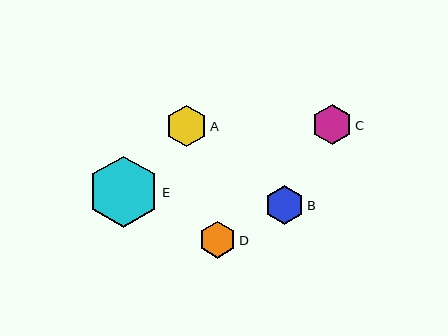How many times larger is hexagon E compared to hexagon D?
Hexagon E is approximately 2.0 times the size of hexagon D.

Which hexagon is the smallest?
Hexagon D is the smallest with a size of approximately 36 pixels.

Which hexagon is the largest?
Hexagon E is the largest with a size of approximately 71 pixels.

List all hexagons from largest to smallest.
From largest to smallest: E, A, C, B, D.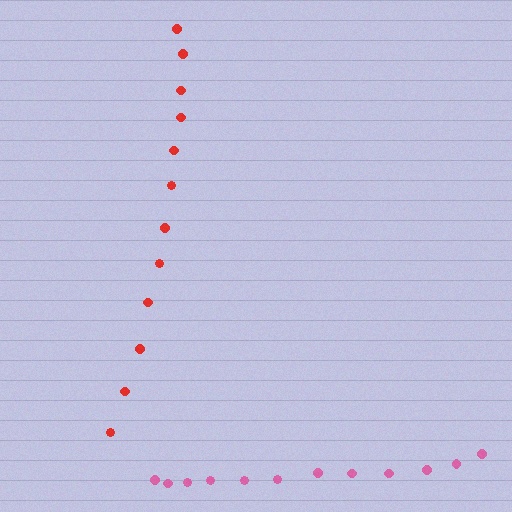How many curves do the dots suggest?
There are 2 distinct paths.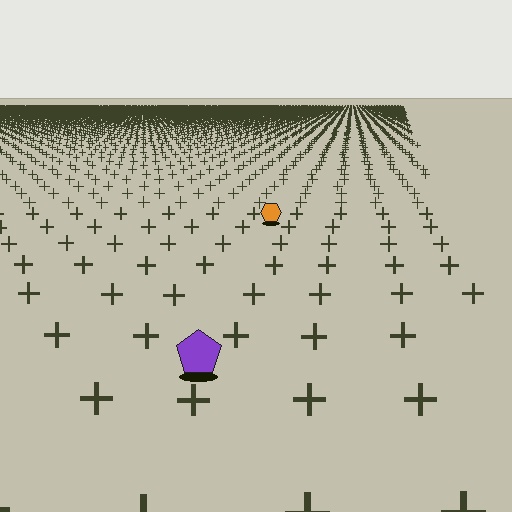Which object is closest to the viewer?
The purple pentagon is closest. The texture marks near it are larger and more spread out.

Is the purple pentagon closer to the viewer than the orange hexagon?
Yes. The purple pentagon is closer — you can tell from the texture gradient: the ground texture is coarser near it.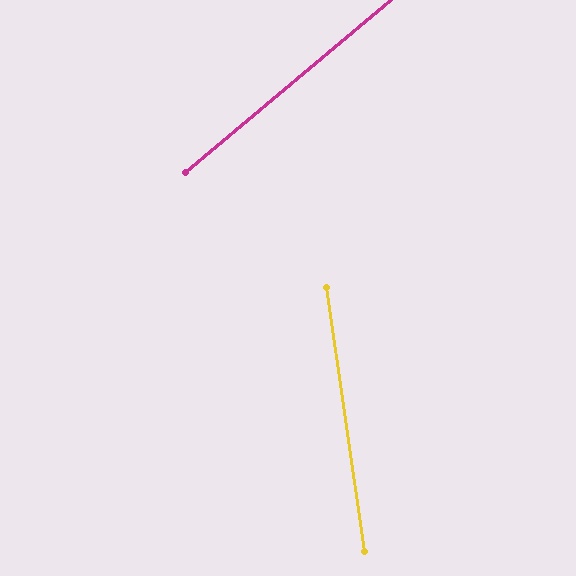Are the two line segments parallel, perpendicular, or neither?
Neither parallel nor perpendicular — they differ by about 58°.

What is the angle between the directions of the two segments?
Approximately 58 degrees.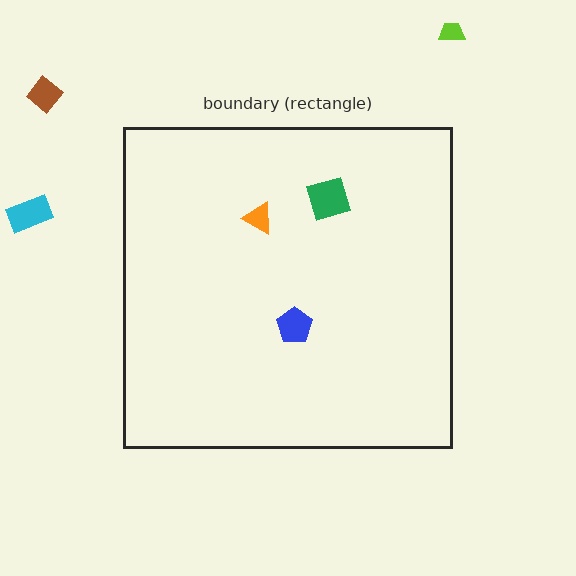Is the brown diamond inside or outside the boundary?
Outside.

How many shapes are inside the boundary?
3 inside, 3 outside.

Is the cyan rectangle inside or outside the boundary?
Outside.